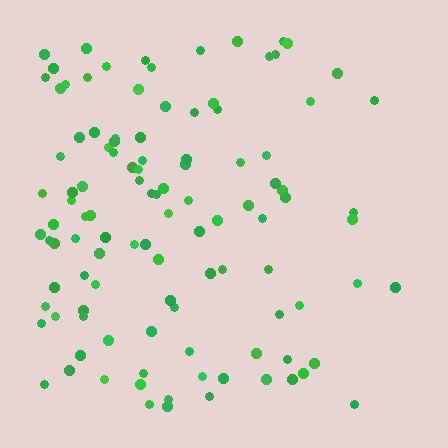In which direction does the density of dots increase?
From right to left, with the left side densest.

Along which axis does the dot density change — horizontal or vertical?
Horizontal.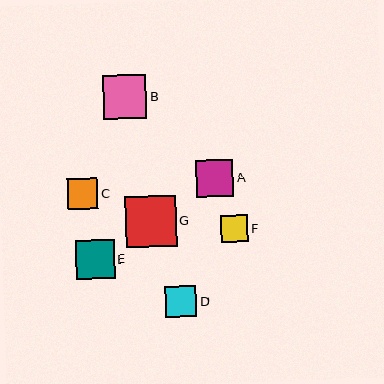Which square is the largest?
Square G is the largest with a size of approximately 51 pixels.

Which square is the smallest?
Square F is the smallest with a size of approximately 27 pixels.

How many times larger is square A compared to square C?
Square A is approximately 1.2 times the size of square C.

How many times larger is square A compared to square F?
Square A is approximately 1.4 times the size of square F.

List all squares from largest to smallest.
From largest to smallest: G, B, E, A, D, C, F.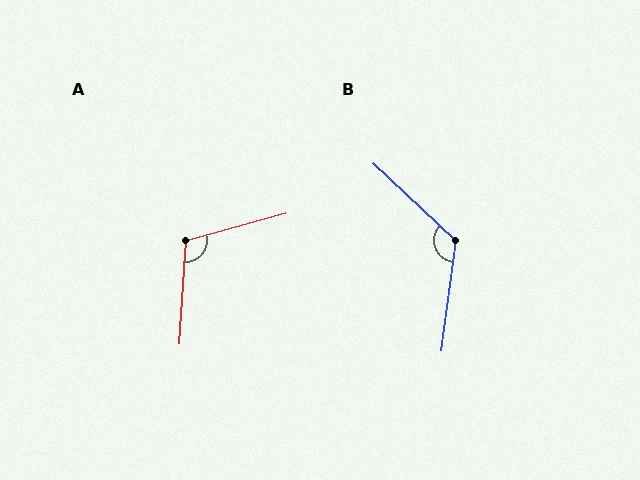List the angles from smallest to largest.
A (109°), B (126°).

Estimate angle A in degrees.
Approximately 109 degrees.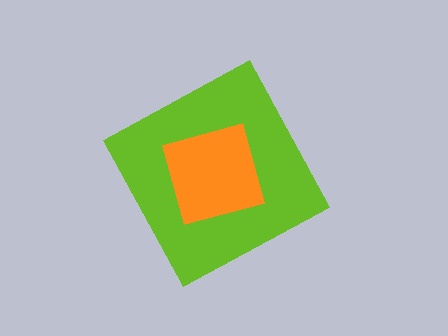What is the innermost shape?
The orange square.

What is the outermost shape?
The lime diamond.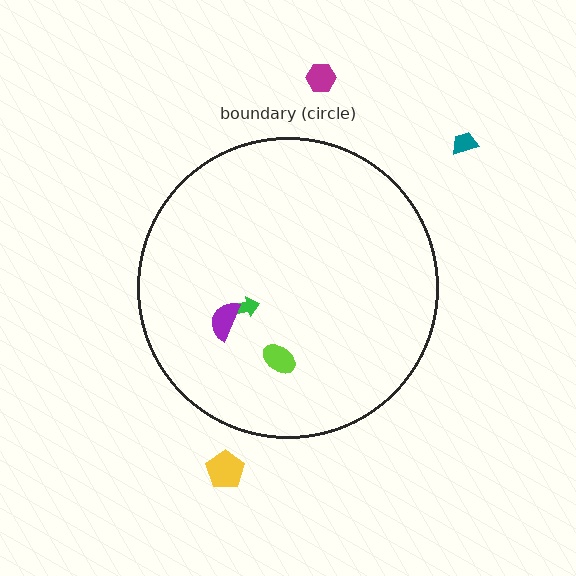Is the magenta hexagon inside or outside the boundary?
Outside.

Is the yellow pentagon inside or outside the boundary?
Outside.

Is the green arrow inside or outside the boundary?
Inside.